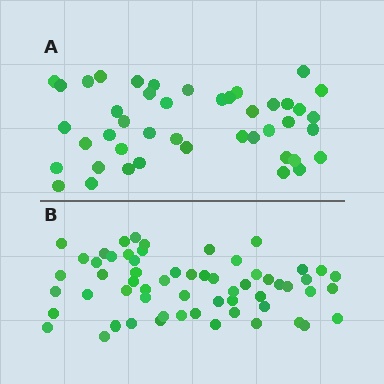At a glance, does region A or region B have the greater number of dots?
Region B (the bottom region) has more dots.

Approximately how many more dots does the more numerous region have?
Region B has approximately 15 more dots than region A.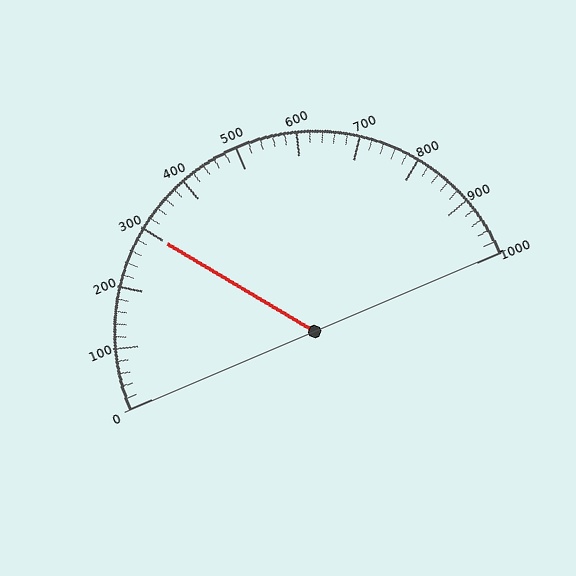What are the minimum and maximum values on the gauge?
The gauge ranges from 0 to 1000.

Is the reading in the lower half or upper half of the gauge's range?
The reading is in the lower half of the range (0 to 1000).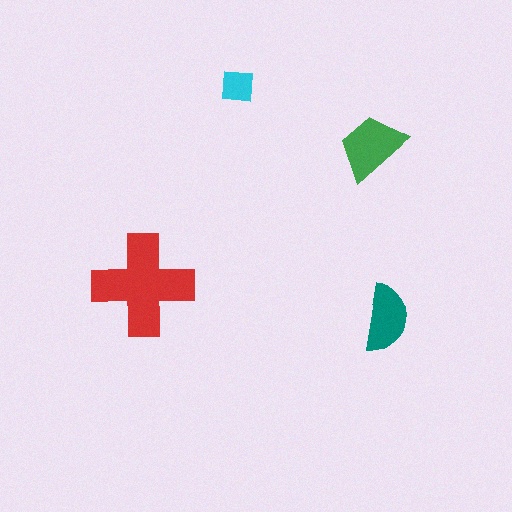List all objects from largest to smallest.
The red cross, the green trapezoid, the teal semicircle, the cyan square.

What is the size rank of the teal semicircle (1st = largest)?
3rd.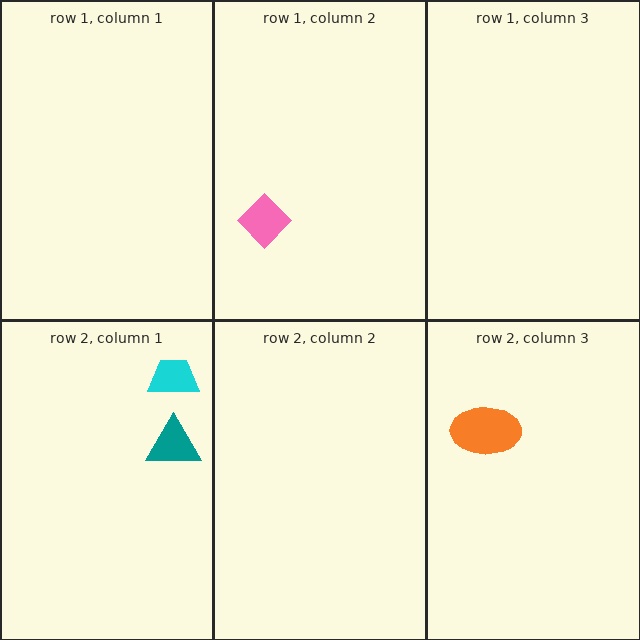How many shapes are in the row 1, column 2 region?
1.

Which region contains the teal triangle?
The row 2, column 1 region.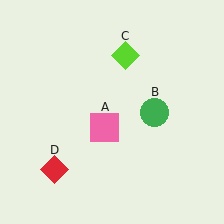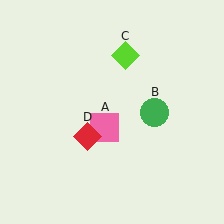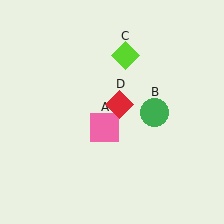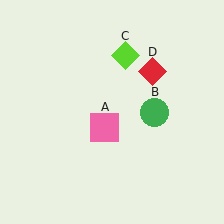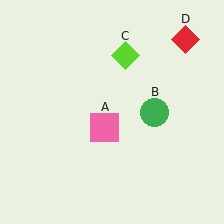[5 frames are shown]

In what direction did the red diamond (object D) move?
The red diamond (object D) moved up and to the right.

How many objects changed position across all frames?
1 object changed position: red diamond (object D).